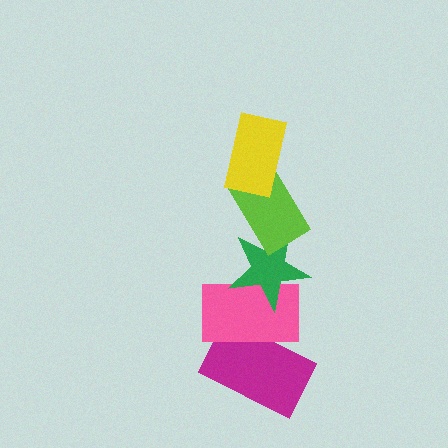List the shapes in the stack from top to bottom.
From top to bottom: the yellow rectangle, the lime rectangle, the green star, the pink rectangle, the magenta rectangle.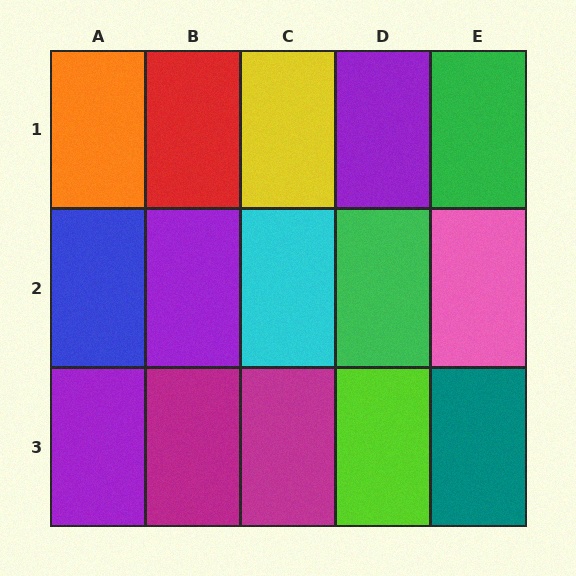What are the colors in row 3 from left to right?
Purple, magenta, magenta, lime, teal.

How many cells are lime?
1 cell is lime.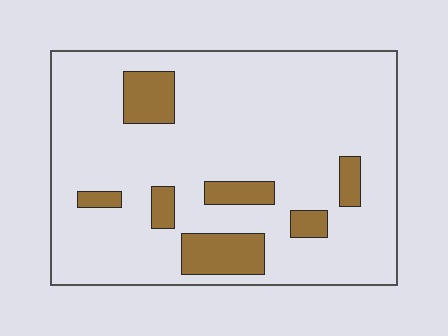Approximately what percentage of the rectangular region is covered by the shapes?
Approximately 15%.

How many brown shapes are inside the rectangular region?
7.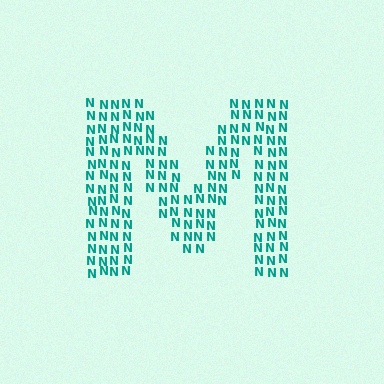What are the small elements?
The small elements are letter N's.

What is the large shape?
The large shape is the letter M.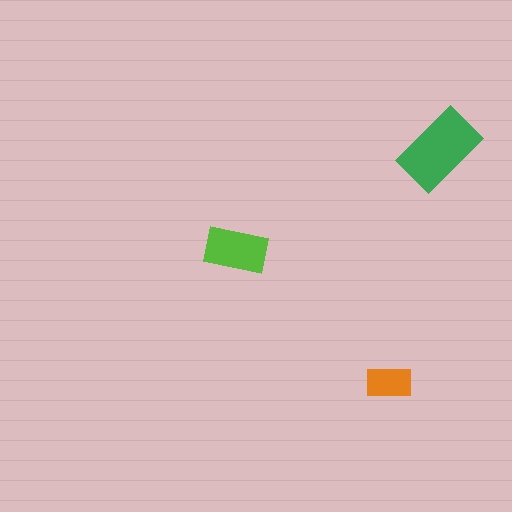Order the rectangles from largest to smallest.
the green one, the lime one, the orange one.